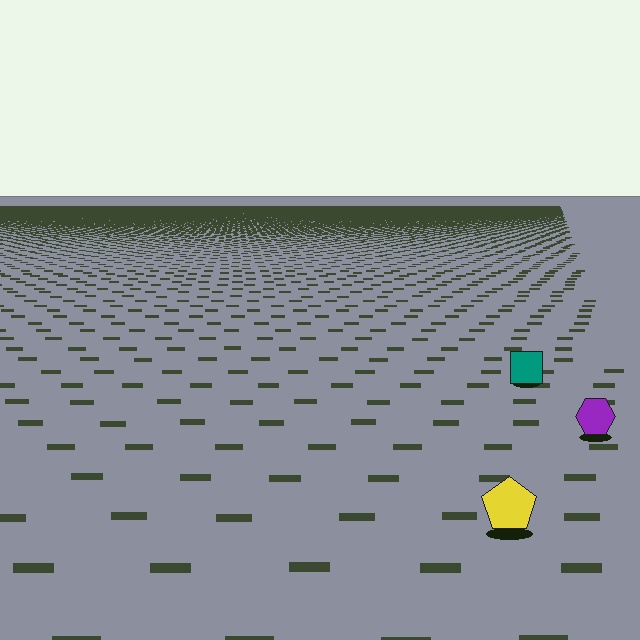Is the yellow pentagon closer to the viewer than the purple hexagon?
Yes. The yellow pentagon is closer — you can tell from the texture gradient: the ground texture is coarser near it.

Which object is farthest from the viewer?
The teal square is farthest from the viewer. It appears smaller and the ground texture around it is denser.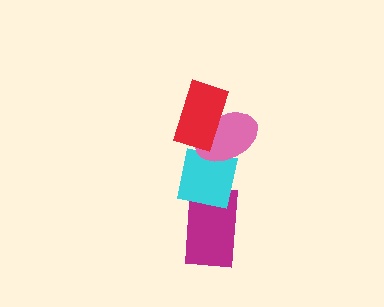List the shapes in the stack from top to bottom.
From top to bottom: the red rectangle, the pink ellipse, the cyan square, the magenta rectangle.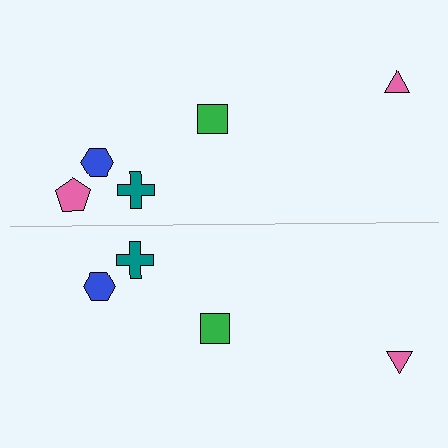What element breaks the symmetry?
A pink pentagon is missing from the bottom side.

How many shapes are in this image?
There are 9 shapes in this image.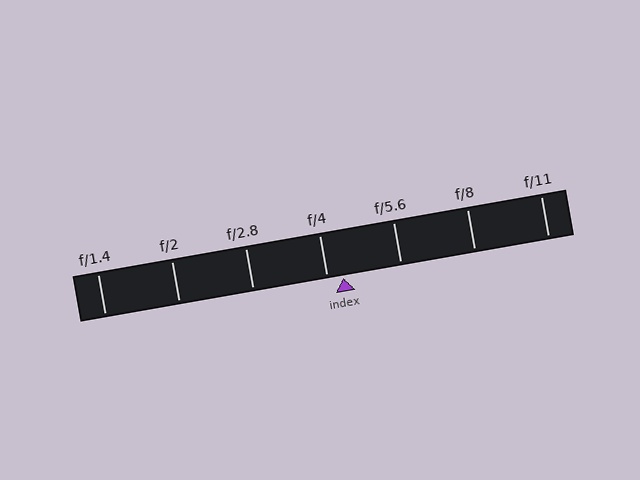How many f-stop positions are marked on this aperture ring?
There are 7 f-stop positions marked.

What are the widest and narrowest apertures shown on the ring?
The widest aperture shown is f/1.4 and the narrowest is f/11.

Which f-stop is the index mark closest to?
The index mark is closest to f/4.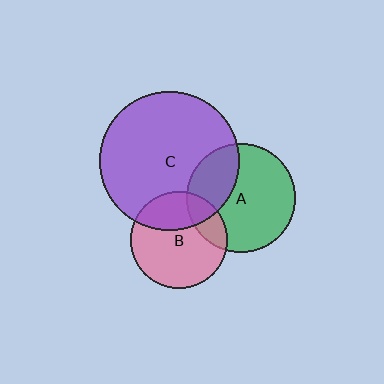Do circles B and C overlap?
Yes.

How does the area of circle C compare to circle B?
Approximately 2.0 times.